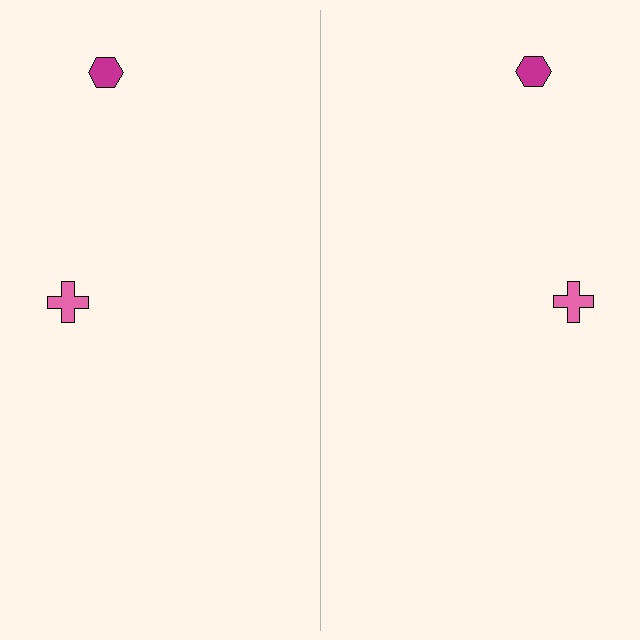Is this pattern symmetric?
Yes, this pattern has bilateral (reflection) symmetry.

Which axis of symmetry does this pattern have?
The pattern has a vertical axis of symmetry running through the center of the image.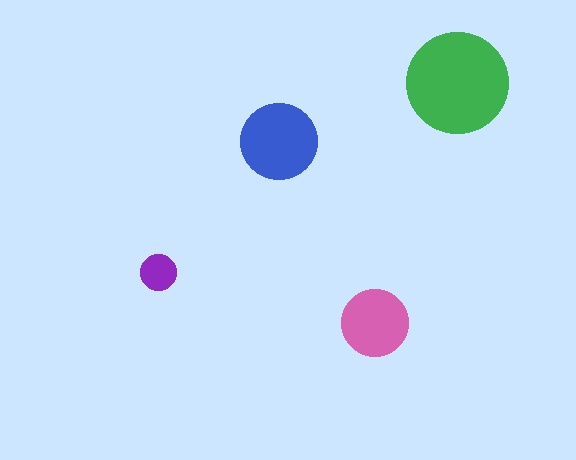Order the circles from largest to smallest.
the green one, the blue one, the pink one, the purple one.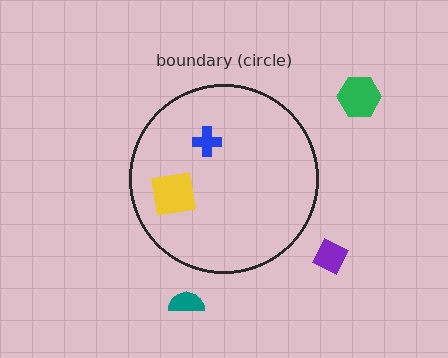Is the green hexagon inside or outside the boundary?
Outside.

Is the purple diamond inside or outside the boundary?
Outside.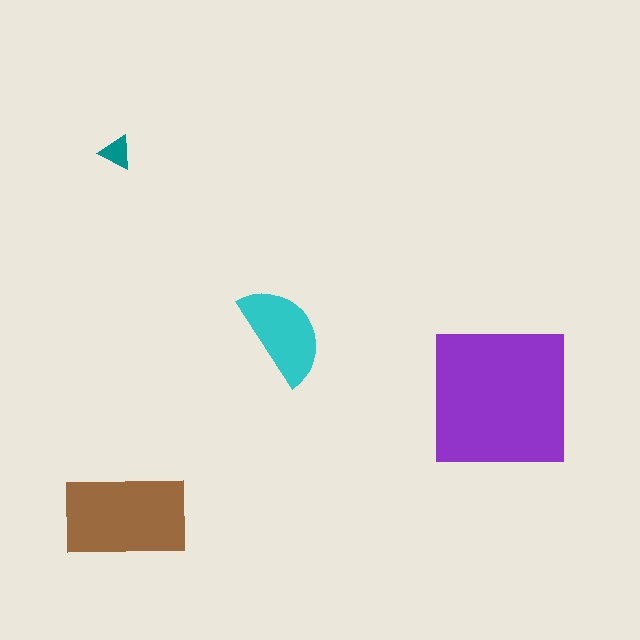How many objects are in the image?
There are 4 objects in the image.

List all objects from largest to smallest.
The purple square, the brown rectangle, the cyan semicircle, the teal triangle.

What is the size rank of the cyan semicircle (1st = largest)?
3rd.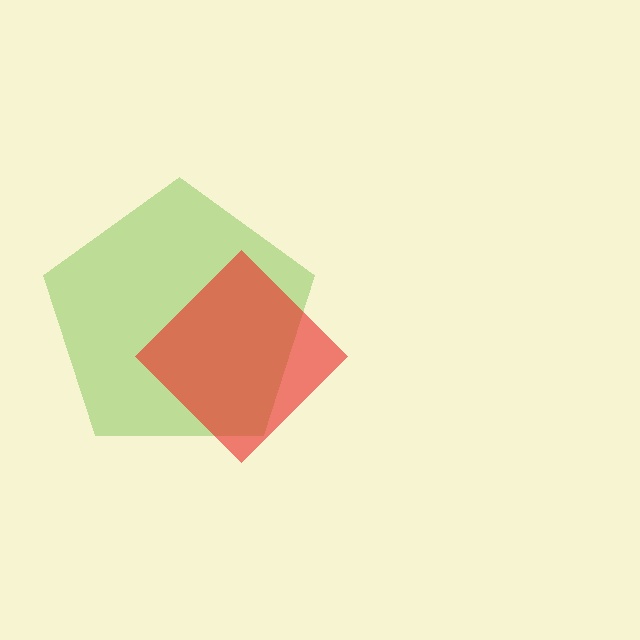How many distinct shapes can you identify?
There are 2 distinct shapes: a lime pentagon, a red diamond.